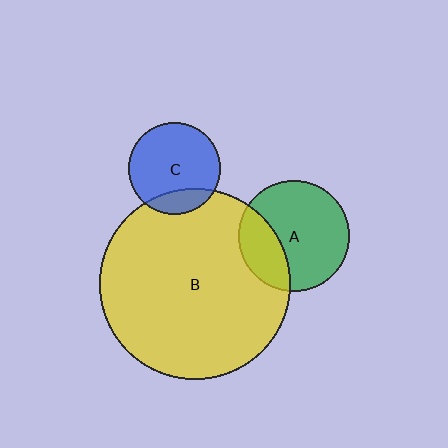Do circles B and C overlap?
Yes.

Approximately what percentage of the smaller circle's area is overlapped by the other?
Approximately 20%.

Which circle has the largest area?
Circle B (yellow).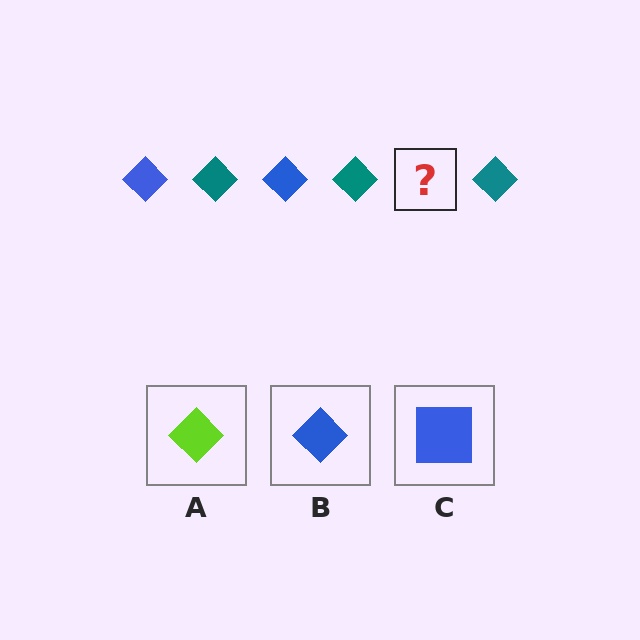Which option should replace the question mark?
Option B.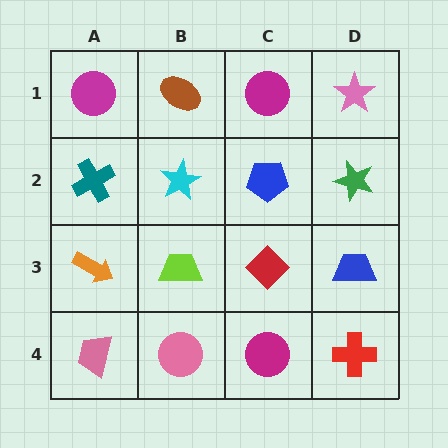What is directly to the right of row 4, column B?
A magenta circle.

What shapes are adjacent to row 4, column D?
A blue trapezoid (row 3, column D), a magenta circle (row 4, column C).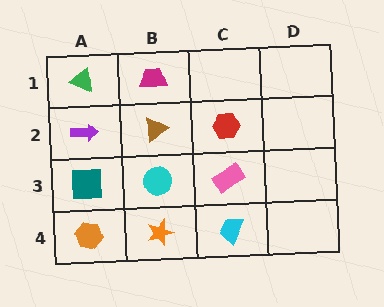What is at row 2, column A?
A purple arrow.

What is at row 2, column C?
A red hexagon.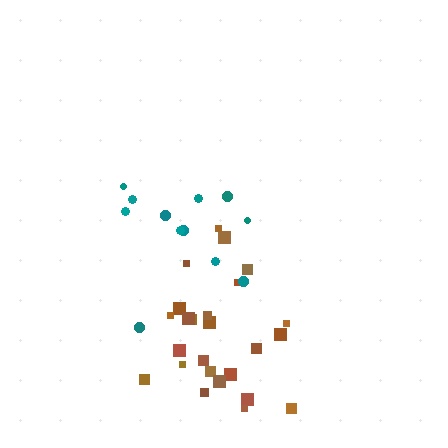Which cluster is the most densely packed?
Brown.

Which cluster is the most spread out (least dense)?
Teal.